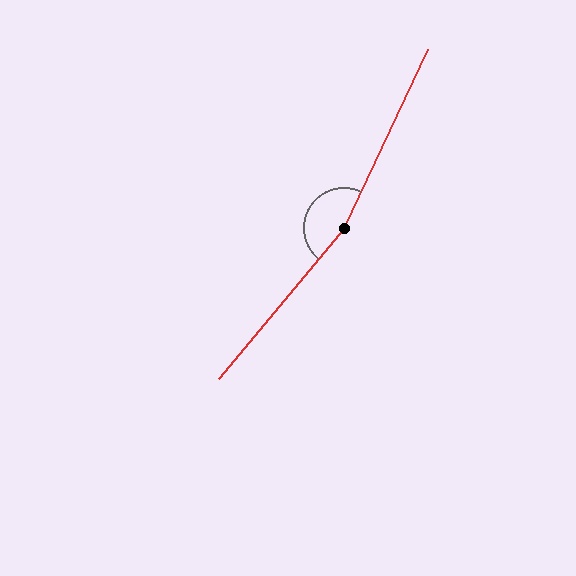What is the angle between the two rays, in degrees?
Approximately 166 degrees.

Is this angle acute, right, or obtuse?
It is obtuse.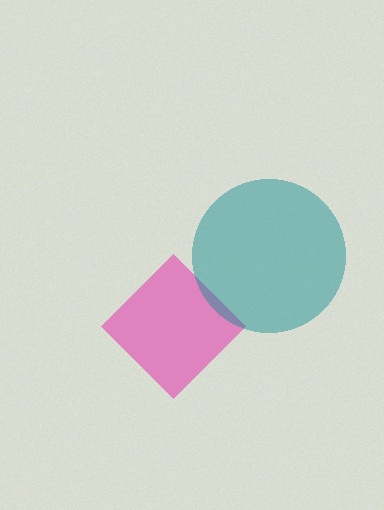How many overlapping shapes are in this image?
There are 2 overlapping shapes in the image.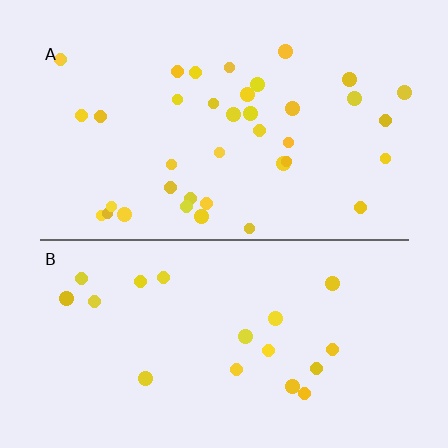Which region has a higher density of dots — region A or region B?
A (the top).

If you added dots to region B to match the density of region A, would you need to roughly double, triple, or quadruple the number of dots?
Approximately double.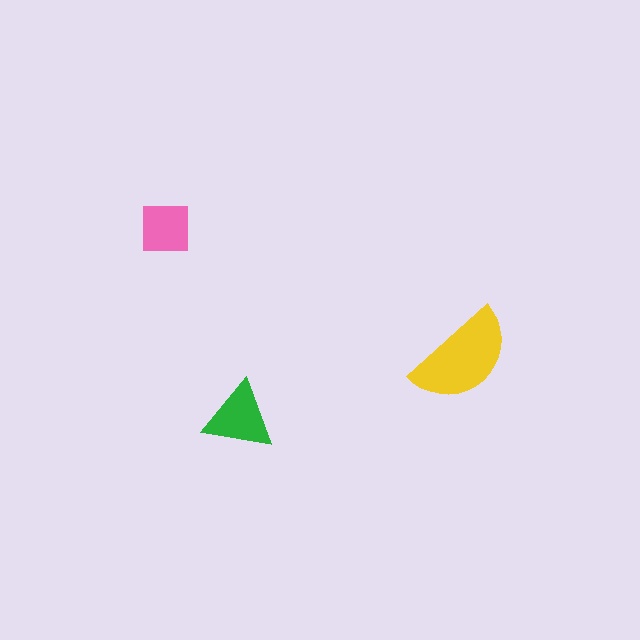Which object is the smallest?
The pink square.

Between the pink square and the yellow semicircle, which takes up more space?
The yellow semicircle.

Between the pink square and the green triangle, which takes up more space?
The green triangle.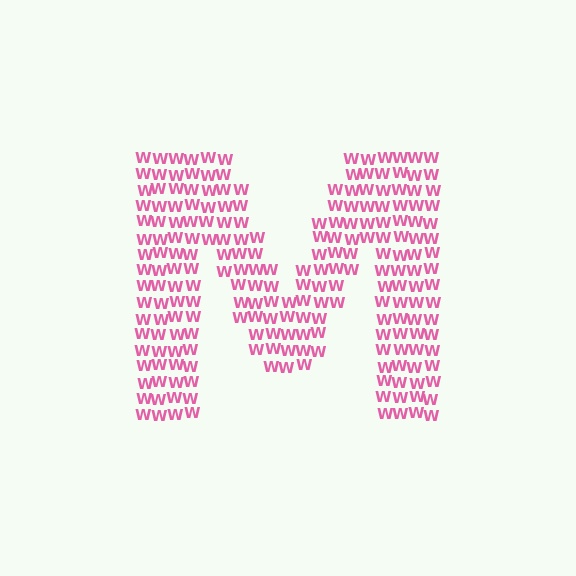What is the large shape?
The large shape is the letter M.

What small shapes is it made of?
It is made of small letter W's.